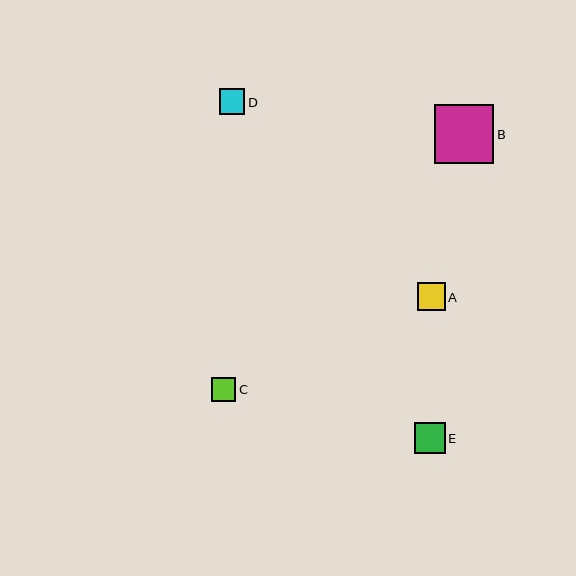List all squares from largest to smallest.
From largest to smallest: B, E, A, D, C.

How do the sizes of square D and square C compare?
Square D and square C are approximately the same size.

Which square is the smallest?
Square C is the smallest with a size of approximately 24 pixels.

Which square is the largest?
Square B is the largest with a size of approximately 59 pixels.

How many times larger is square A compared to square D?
Square A is approximately 1.1 times the size of square D.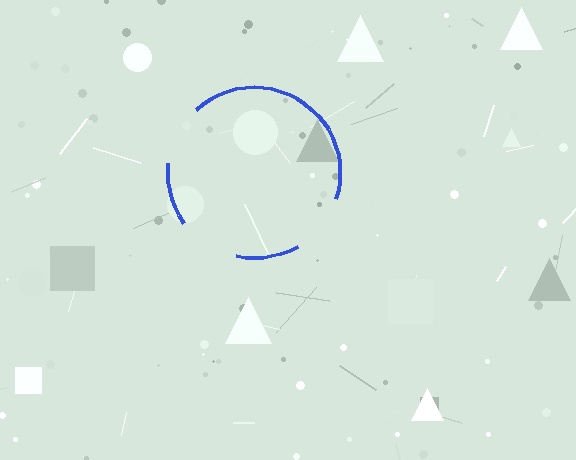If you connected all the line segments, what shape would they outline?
They would outline a circle.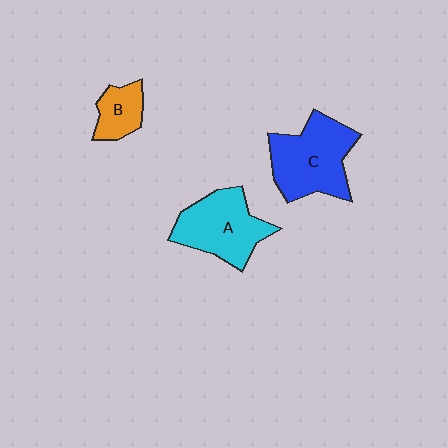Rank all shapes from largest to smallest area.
From largest to smallest: C (blue), A (cyan), B (orange).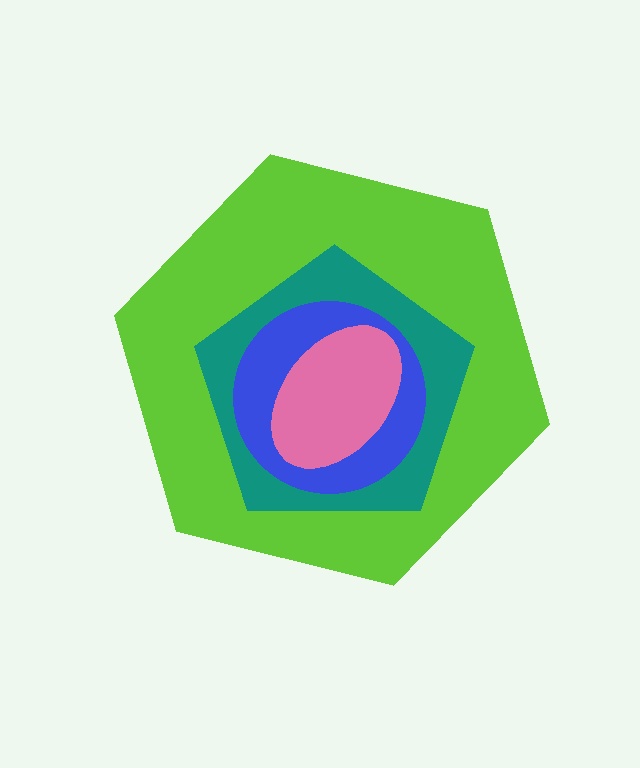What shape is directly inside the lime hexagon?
The teal pentagon.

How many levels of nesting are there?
4.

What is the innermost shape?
The pink ellipse.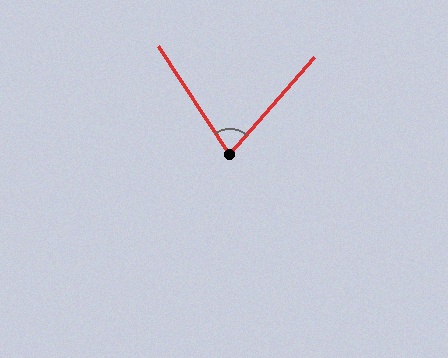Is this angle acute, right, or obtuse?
It is acute.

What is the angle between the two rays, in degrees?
Approximately 75 degrees.